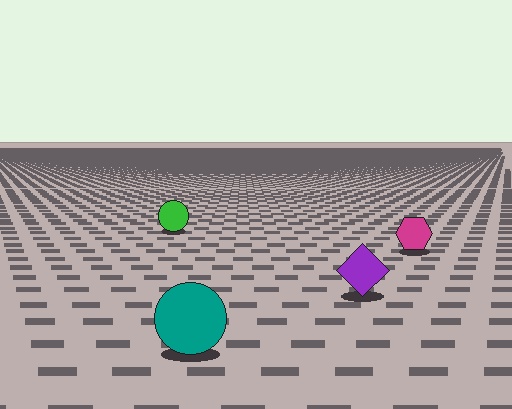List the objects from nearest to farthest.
From nearest to farthest: the teal circle, the purple diamond, the magenta hexagon, the green circle.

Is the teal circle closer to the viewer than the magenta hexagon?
Yes. The teal circle is closer — you can tell from the texture gradient: the ground texture is coarser near it.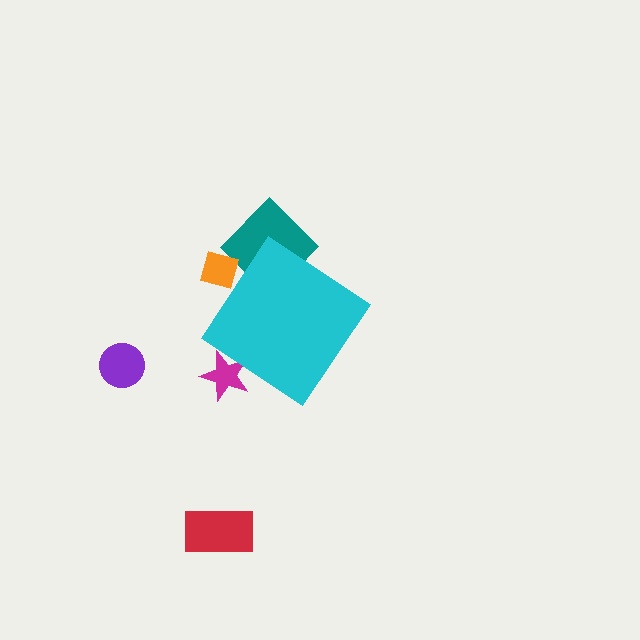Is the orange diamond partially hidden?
Yes, the orange diamond is partially hidden behind the cyan diamond.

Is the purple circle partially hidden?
No, the purple circle is fully visible.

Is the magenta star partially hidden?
Yes, the magenta star is partially hidden behind the cyan diamond.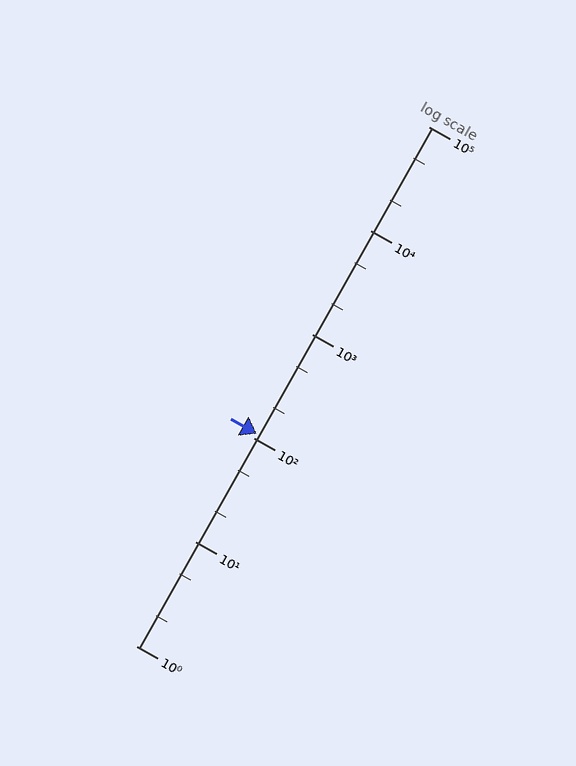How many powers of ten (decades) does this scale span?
The scale spans 5 decades, from 1 to 100000.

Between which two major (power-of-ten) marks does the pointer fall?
The pointer is between 100 and 1000.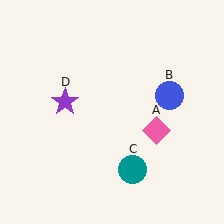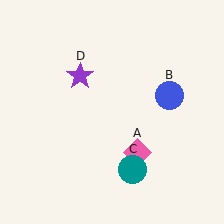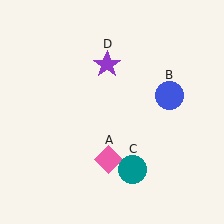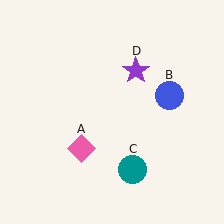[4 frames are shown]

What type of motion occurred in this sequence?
The pink diamond (object A), purple star (object D) rotated clockwise around the center of the scene.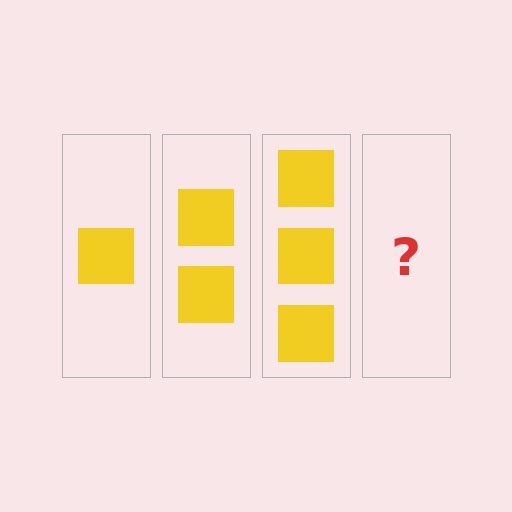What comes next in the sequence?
The next element should be 4 squares.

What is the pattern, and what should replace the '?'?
The pattern is that each step adds one more square. The '?' should be 4 squares.